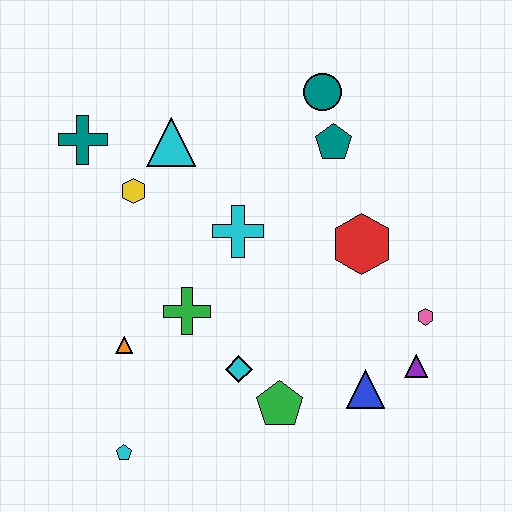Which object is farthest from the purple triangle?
The teal cross is farthest from the purple triangle.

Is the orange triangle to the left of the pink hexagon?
Yes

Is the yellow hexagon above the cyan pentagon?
Yes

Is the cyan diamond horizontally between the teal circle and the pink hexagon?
No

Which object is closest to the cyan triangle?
The yellow hexagon is closest to the cyan triangle.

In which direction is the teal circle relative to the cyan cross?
The teal circle is above the cyan cross.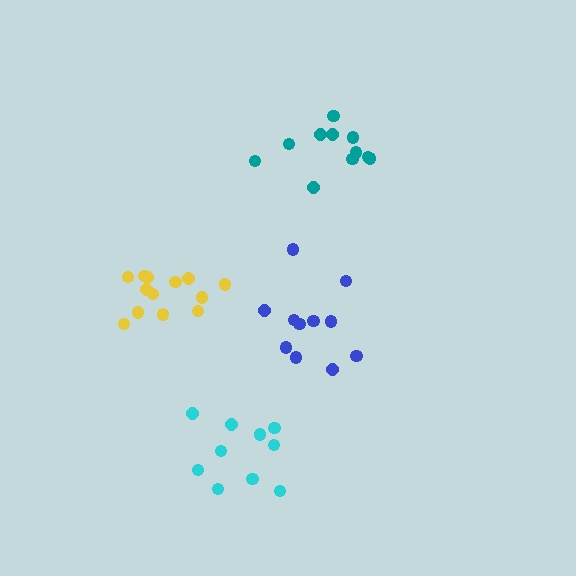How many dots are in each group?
Group 1: 11 dots, Group 2: 10 dots, Group 3: 11 dots, Group 4: 13 dots (45 total).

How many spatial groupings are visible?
There are 4 spatial groupings.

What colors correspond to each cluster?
The clusters are colored: teal, cyan, blue, yellow.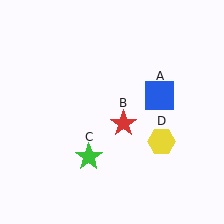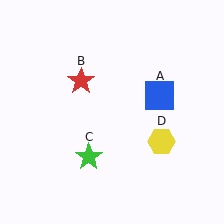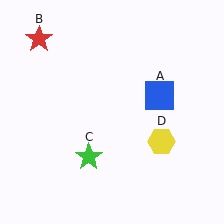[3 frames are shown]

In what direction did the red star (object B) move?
The red star (object B) moved up and to the left.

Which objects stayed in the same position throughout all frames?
Blue square (object A) and green star (object C) and yellow hexagon (object D) remained stationary.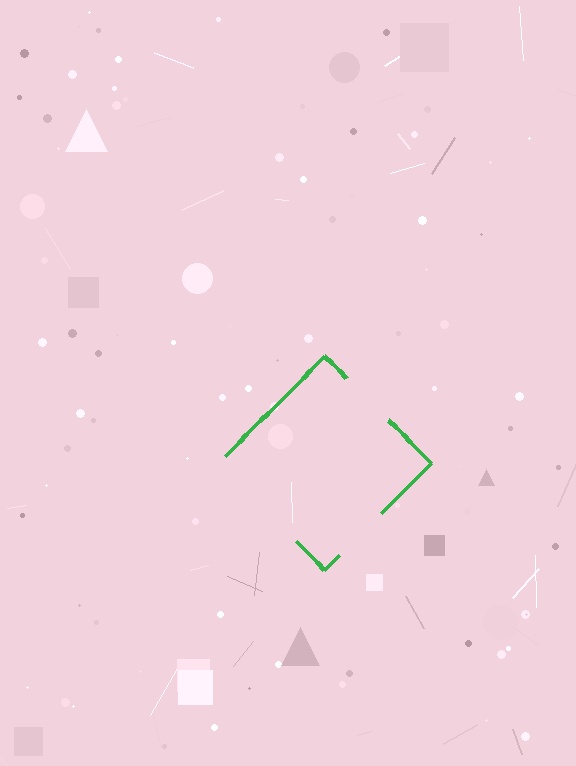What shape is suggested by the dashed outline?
The dashed outline suggests a diamond.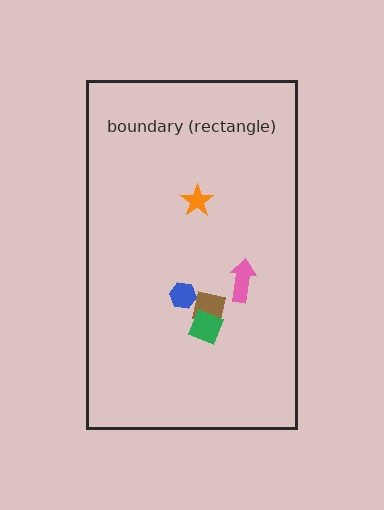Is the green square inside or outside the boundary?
Inside.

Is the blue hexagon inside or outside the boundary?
Inside.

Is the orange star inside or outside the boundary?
Inside.